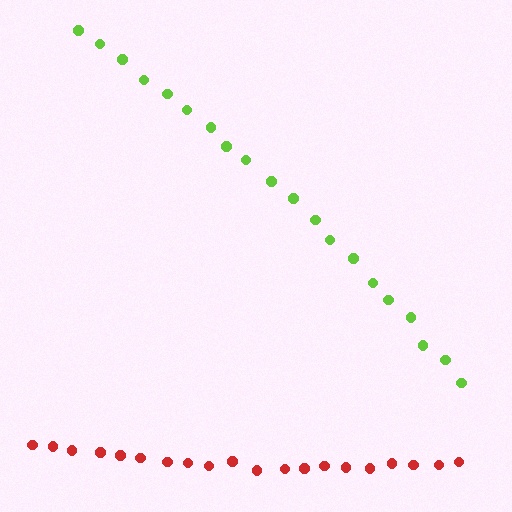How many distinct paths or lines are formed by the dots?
There are 2 distinct paths.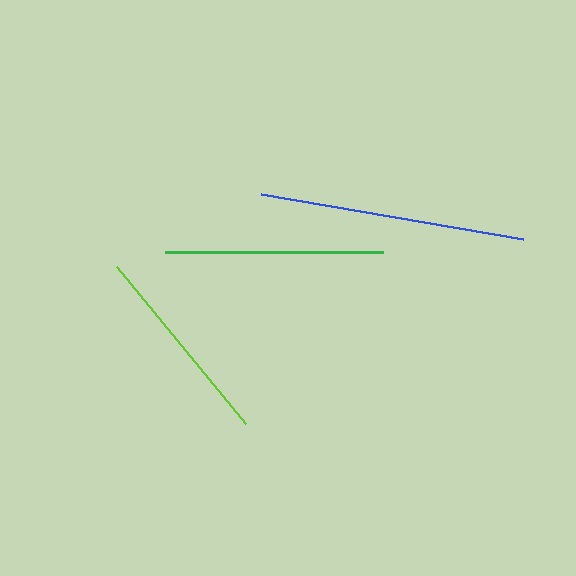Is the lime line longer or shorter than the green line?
The green line is longer than the lime line.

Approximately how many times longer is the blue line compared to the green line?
The blue line is approximately 1.2 times the length of the green line.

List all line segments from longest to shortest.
From longest to shortest: blue, green, lime.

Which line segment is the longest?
The blue line is the longest at approximately 266 pixels.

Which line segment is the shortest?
The lime line is the shortest at approximately 202 pixels.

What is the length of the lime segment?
The lime segment is approximately 202 pixels long.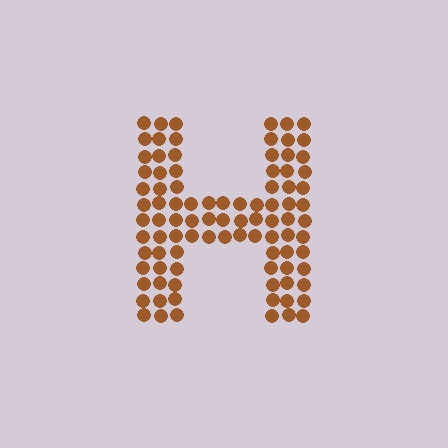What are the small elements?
The small elements are circles.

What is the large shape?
The large shape is the letter H.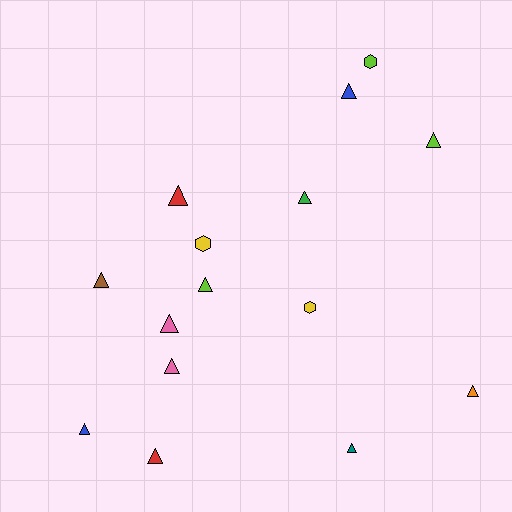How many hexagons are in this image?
There are 3 hexagons.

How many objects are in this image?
There are 15 objects.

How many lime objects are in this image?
There are 3 lime objects.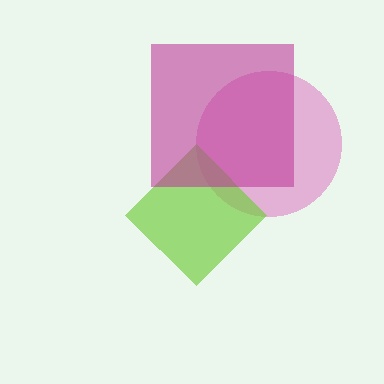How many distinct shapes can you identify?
There are 3 distinct shapes: a pink circle, a lime diamond, a magenta square.